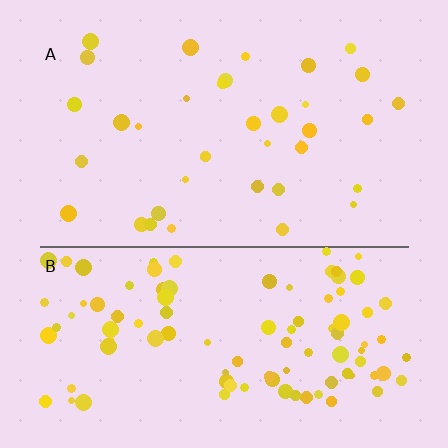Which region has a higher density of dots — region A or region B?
B (the bottom).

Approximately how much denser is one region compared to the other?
Approximately 3.0× — region B over region A.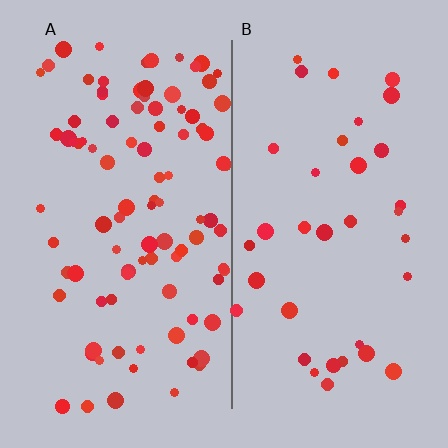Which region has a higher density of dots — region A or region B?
A (the left).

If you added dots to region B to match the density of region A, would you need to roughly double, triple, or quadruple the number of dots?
Approximately triple.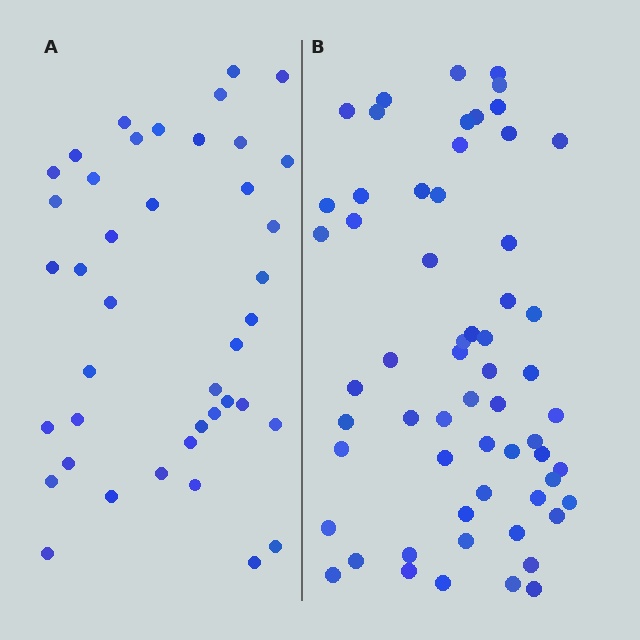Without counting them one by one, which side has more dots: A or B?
Region B (the right region) has more dots.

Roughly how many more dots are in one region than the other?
Region B has approximately 20 more dots than region A.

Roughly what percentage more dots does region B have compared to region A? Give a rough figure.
About 45% more.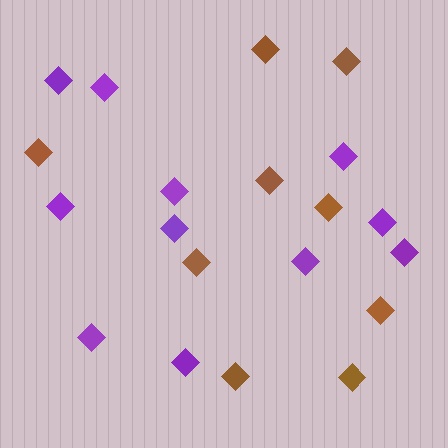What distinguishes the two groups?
There are 2 groups: one group of brown diamonds (9) and one group of purple diamonds (11).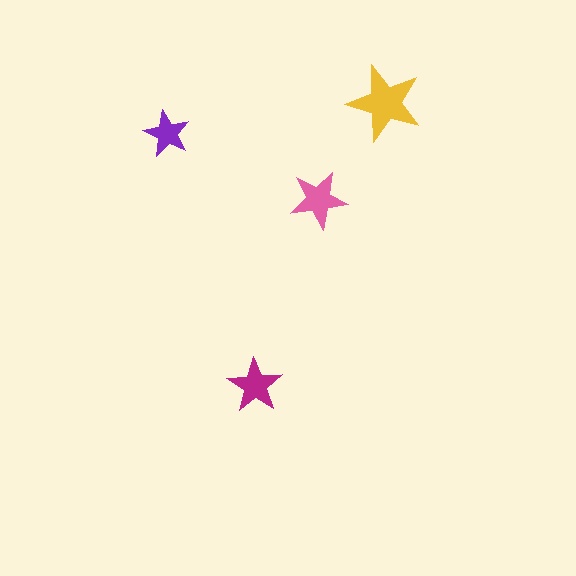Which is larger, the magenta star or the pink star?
The pink one.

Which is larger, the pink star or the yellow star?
The yellow one.